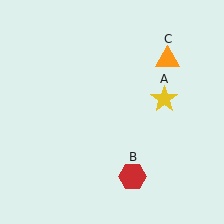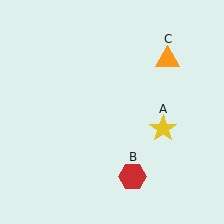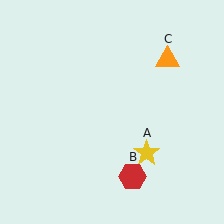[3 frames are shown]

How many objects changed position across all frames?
1 object changed position: yellow star (object A).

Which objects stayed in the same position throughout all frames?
Red hexagon (object B) and orange triangle (object C) remained stationary.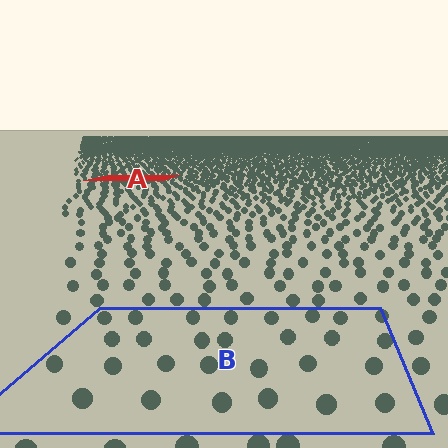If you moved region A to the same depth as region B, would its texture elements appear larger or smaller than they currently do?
They would appear larger. At a closer depth, the same texture elements are projected at a bigger on-screen size.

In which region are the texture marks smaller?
The texture marks are smaller in region A, because it is farther away.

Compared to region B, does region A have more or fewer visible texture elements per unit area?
Region A has more texture elements per unit area — they are packed more densely because it is farther away.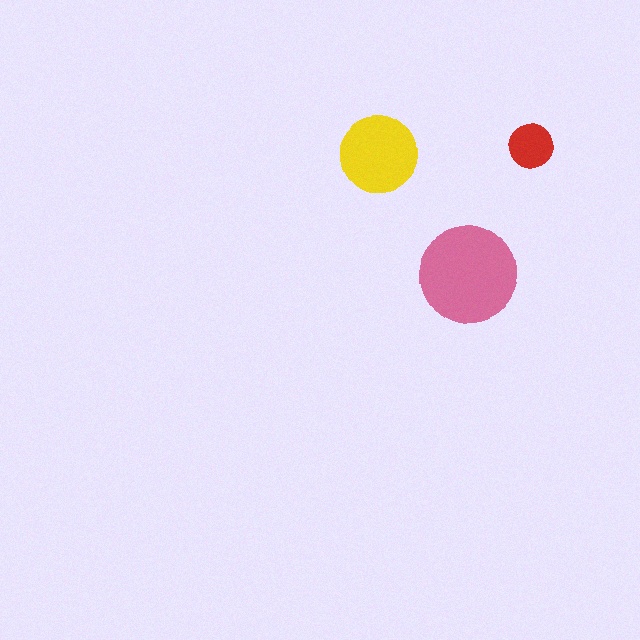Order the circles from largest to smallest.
the pink one, the yellow one, the red one.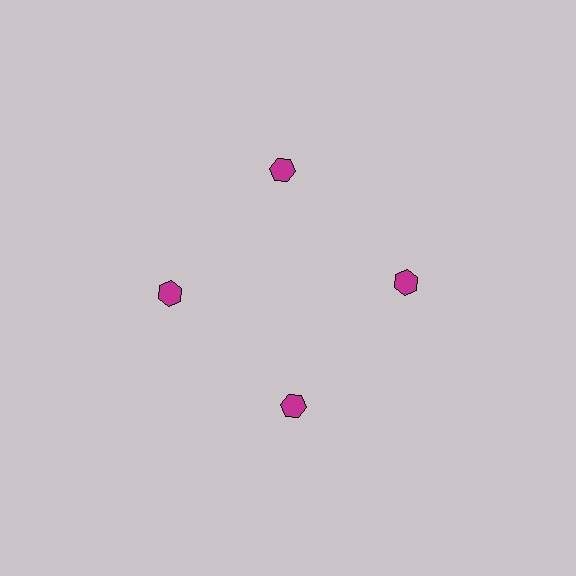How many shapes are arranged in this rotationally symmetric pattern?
There are 4 shapes, arranged in 4 groups of 1.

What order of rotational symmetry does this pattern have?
This pattern has 4-fold rotational symmetry.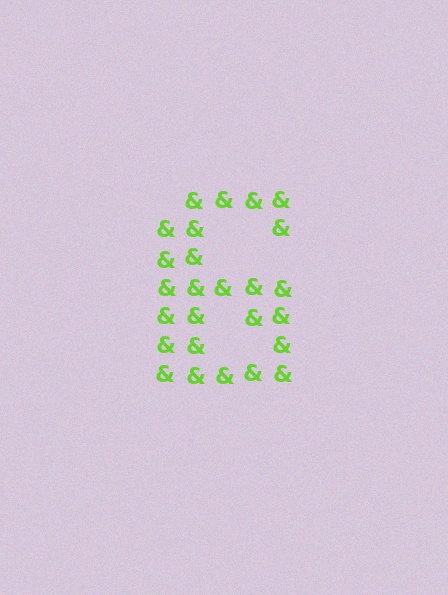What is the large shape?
The large shape is the digit 6.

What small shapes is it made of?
It is made of small ampersands.